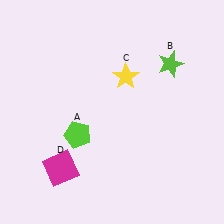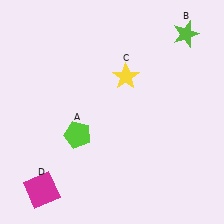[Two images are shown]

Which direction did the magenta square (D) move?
The magenta square (D) moved down.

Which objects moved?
The objects that moved are: the lime star (B), the magenta square (D).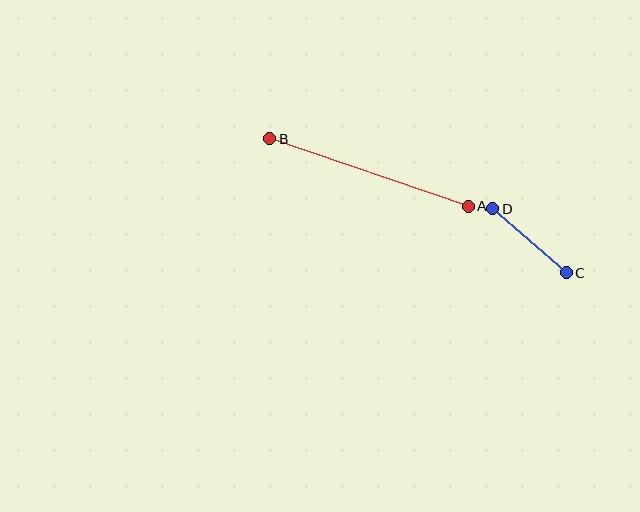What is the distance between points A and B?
The distance is approximately 210 pixels.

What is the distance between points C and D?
The distance is approximately 97 pixels.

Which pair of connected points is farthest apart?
Points A and B are farthest apart.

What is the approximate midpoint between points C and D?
The midpoint is at approximately (529, 241) pixels.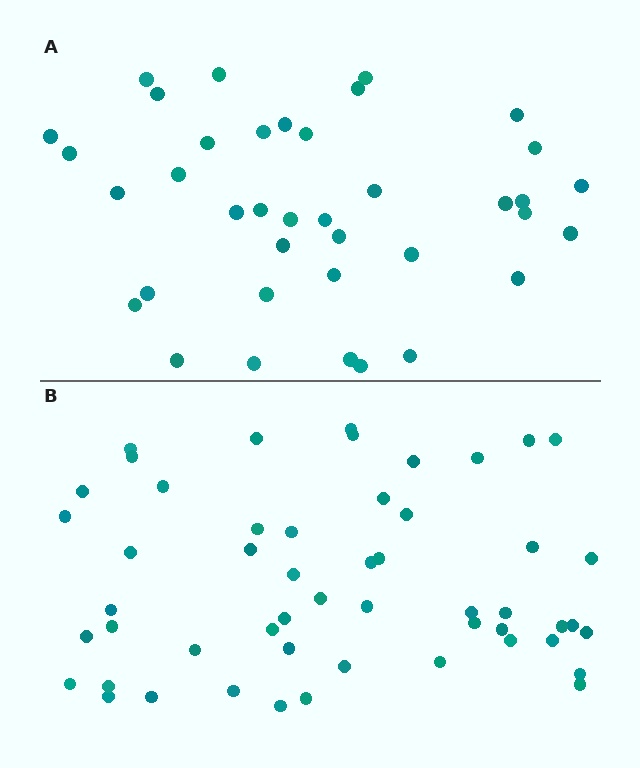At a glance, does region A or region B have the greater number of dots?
Region B (the bottom region) has more dots.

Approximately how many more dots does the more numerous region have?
Region B has approximately 15 more dots than region A.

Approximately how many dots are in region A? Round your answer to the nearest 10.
About 40 dots. (The exact count is 38, which rounds to 40.)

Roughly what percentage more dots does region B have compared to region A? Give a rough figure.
About 35% more.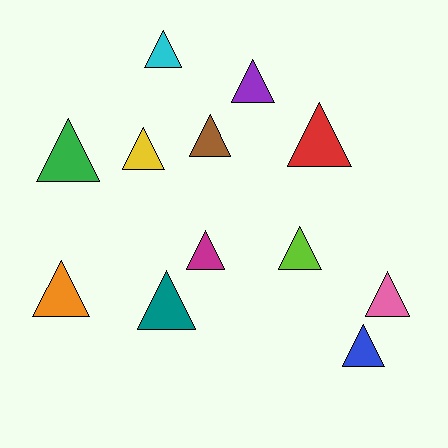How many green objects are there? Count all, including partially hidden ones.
There is 1 green object.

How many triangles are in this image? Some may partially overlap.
There are 12 triangles.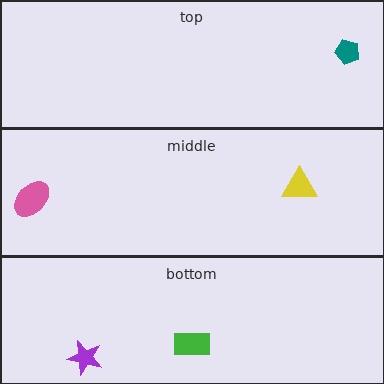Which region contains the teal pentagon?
The top region.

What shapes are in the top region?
The teal pentagon.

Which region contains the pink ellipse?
The middle region.